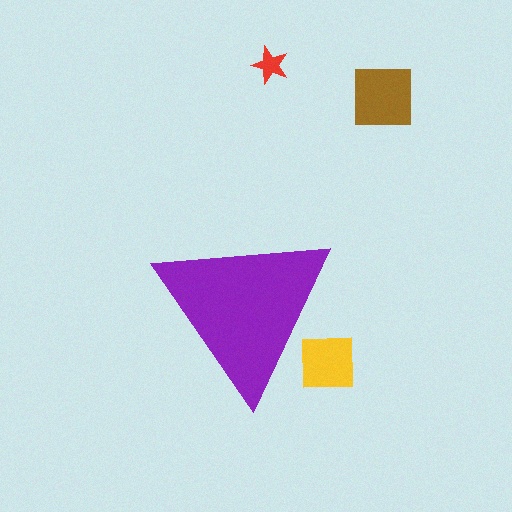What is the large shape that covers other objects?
A purple triangle.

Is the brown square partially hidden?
No, the brown square is fully visible.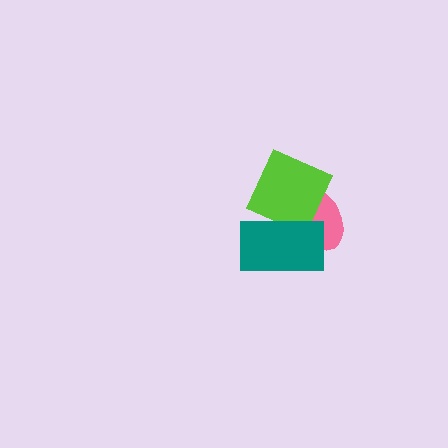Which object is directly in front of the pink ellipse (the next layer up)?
The lime square is directly in front of the pink ellipse.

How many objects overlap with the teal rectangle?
2 objects overlap with the teal rectangle.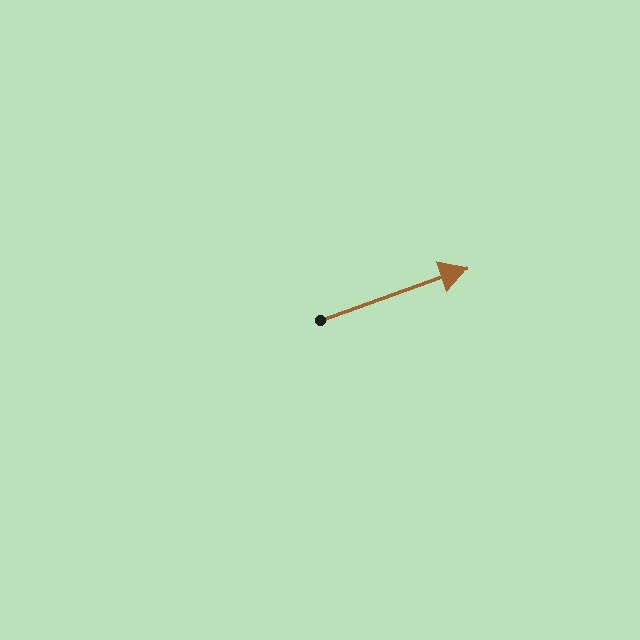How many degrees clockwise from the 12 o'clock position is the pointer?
Approximately 70 degrees.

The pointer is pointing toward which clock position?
Roughly 2 o'clock.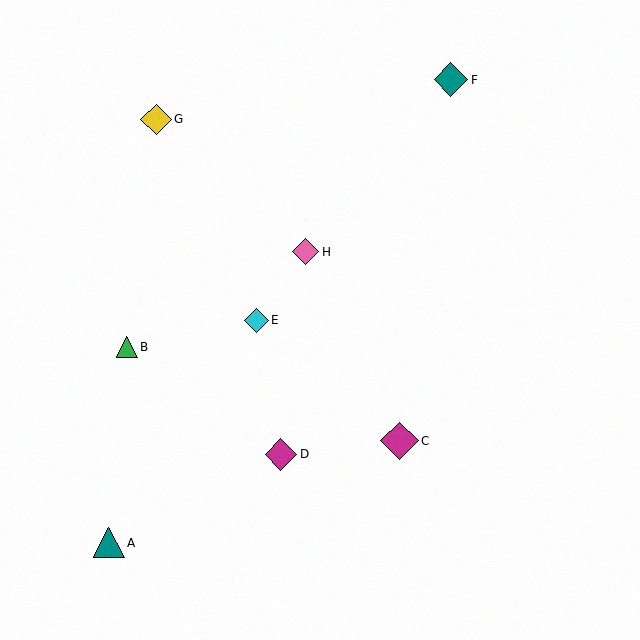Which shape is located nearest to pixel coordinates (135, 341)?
The green triangle (labeled B) at (127, 347) is nearest to that location.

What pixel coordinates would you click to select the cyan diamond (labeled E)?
Click at (256, 320) to select the cyan diamond E.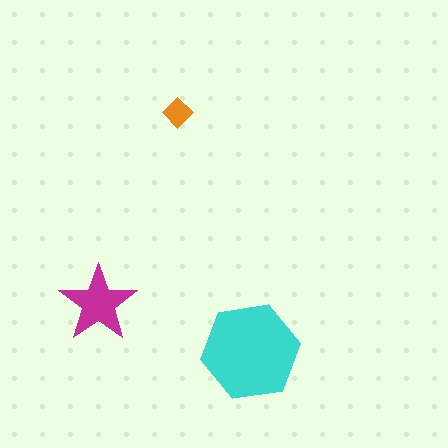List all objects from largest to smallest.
The cyan hexagon, the magenta star, the orange diamond.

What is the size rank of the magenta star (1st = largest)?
2nd.